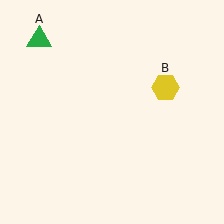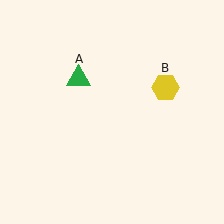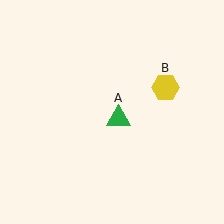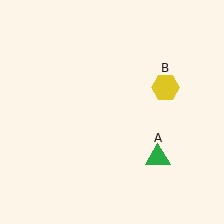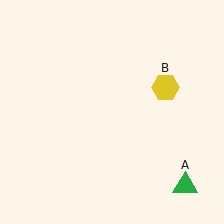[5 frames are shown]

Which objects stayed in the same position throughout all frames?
Yellow hexagon (object B) remained stationary.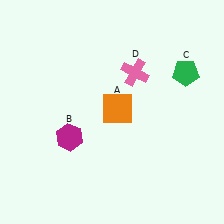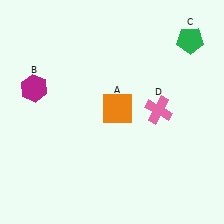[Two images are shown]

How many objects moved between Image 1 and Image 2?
3 objects moved between the two images.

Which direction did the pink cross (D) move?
The pink cross (D) moved down.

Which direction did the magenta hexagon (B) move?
The magenta hexagon (B) moved up.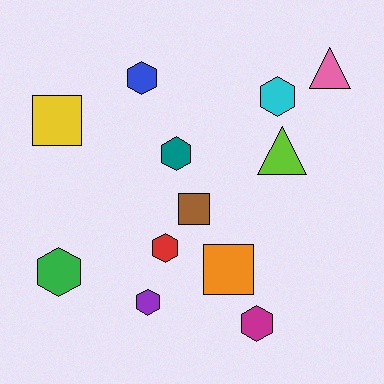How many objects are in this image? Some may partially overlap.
There are 12 objects.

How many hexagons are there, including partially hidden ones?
There are 7 hexagons.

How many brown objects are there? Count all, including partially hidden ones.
There is 1 brown object.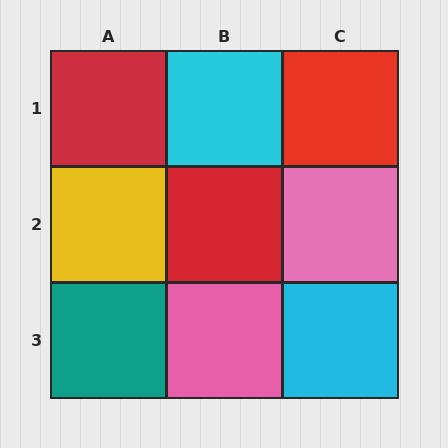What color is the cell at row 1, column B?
Cyan.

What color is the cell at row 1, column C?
Red.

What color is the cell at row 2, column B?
Red.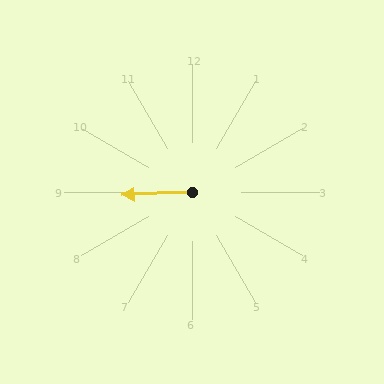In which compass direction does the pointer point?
West.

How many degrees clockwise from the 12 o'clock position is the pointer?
Approximately 268 degrees.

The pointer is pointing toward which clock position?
Roughly 9 o'clock.